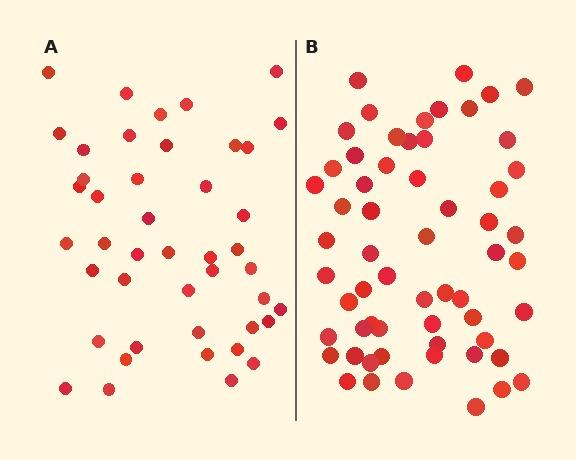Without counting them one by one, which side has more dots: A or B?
Region B (the right region) has more dots.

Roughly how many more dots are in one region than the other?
Region B has approximately 15 more dots than region A.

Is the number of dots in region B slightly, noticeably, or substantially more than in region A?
Region B has noticeably more, but not dramatically so. The ratio is roughly 1.4 to 1.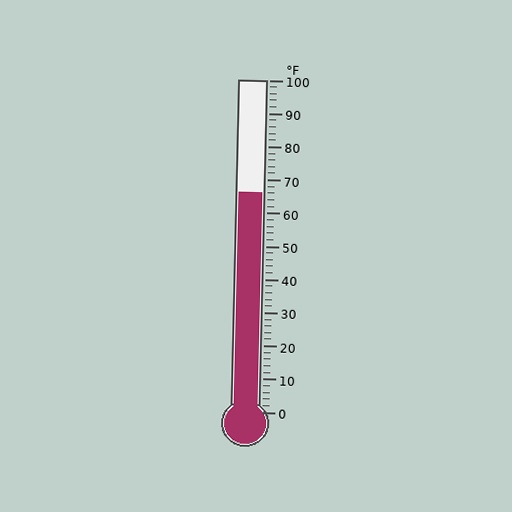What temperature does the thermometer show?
The thermometer shows approximately 66°F.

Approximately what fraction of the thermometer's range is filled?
The thermometer is filled to approximately 65% of its range.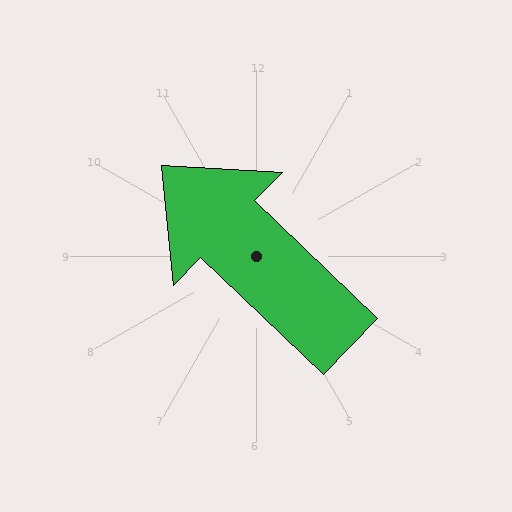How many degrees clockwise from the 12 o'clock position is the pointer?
Approximately 314 degrees.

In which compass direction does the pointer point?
Northwest.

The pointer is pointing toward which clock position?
Roughly 10 o'clock.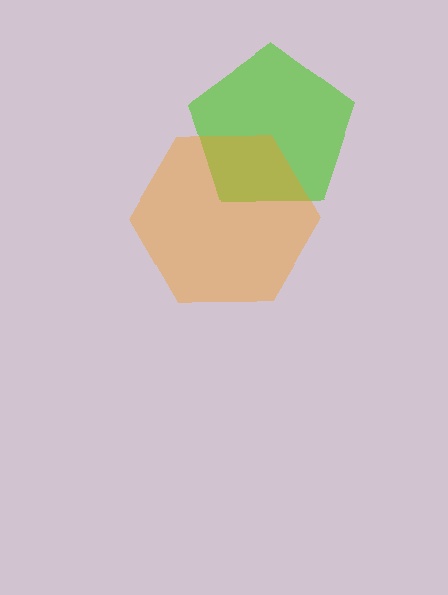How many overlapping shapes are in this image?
There are 2 overlapping shapes in the image.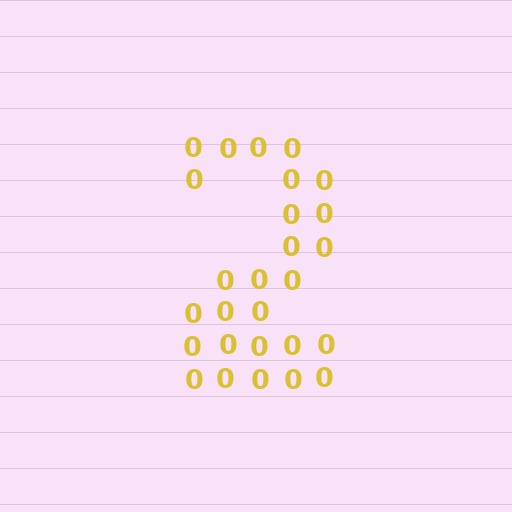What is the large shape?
The large shape is the digit 2.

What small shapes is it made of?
It is made of small digit 0's.